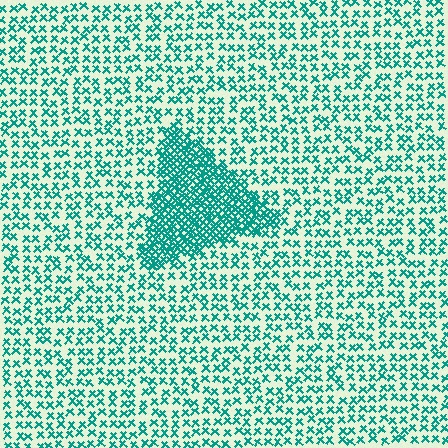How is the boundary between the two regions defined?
The boundary is defined by a change in element density (approximately 2.7x ratio). All elements are the same color, size, and shape.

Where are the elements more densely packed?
The elements are more densely packed inside the triangle boundary.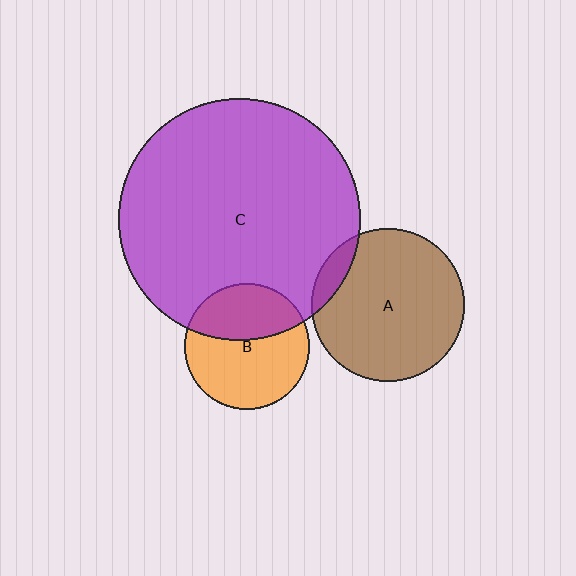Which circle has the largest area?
Circle C (purple).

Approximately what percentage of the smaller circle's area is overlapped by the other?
Approximately 10%.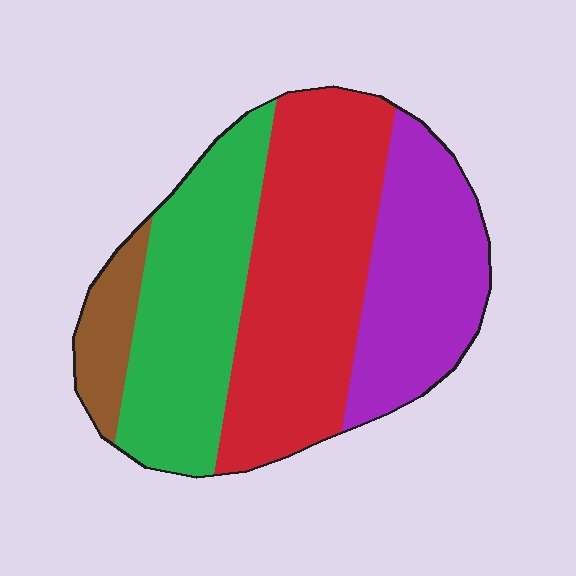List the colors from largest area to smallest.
From largest to smallest: red, green, purple, brown.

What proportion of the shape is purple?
Purple takes up between a sixth and a third of the shape.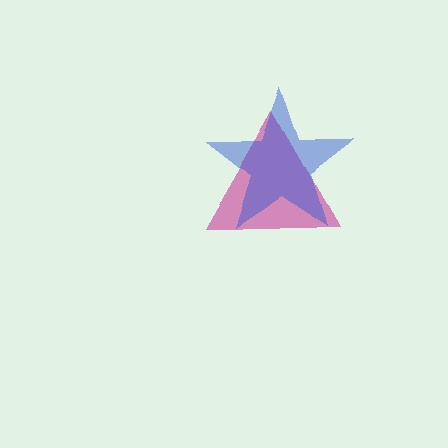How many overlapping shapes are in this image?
There are 2 overlapping shapes in the image.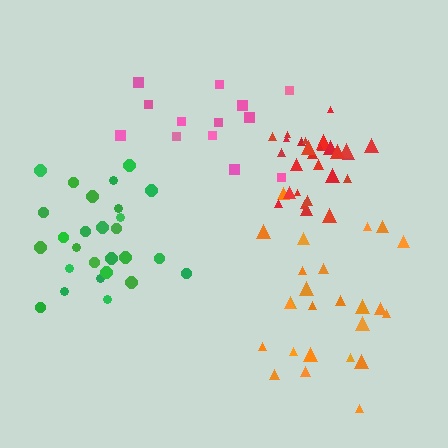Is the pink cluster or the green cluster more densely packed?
Green.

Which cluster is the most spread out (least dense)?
Orange.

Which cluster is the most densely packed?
Red.